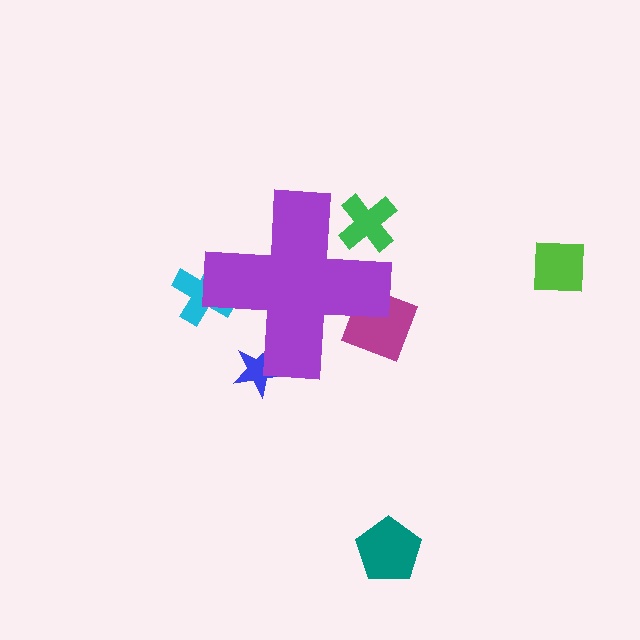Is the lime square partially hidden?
No, the lime square is fully visible.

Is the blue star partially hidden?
Yes, the blue star is partially hidden behind the purple cross.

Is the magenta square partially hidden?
Yes, the magenta square is partially hidden behind the purple cross.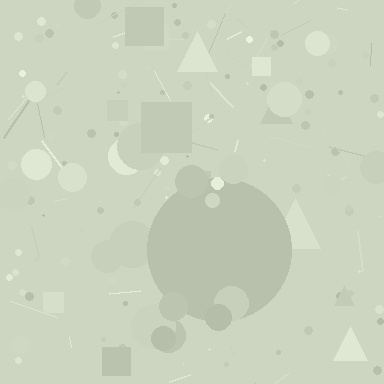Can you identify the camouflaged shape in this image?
The camouflaged shape is a circle.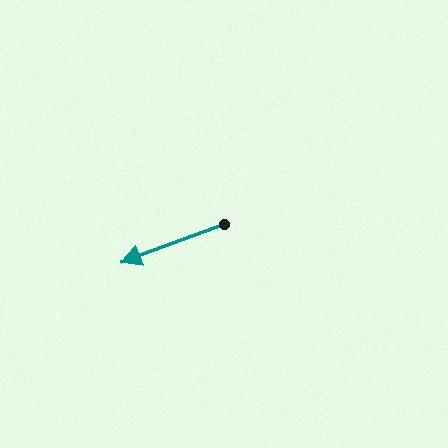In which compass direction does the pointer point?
West.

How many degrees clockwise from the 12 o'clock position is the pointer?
Approximately 250 degrees.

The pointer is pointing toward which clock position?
Roughly 8 o'clock.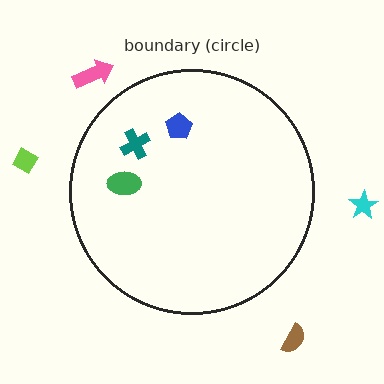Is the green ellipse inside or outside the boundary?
Inside.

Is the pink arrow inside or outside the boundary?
Outside.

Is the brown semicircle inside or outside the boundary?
Outside.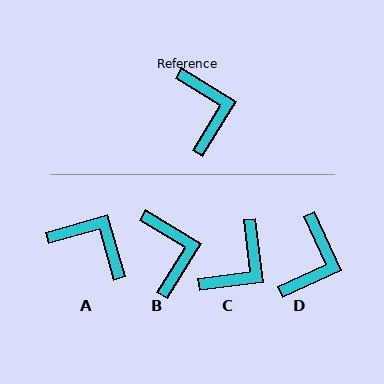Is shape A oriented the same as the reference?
No, it is off by about 47 degrees.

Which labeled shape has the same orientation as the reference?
B.